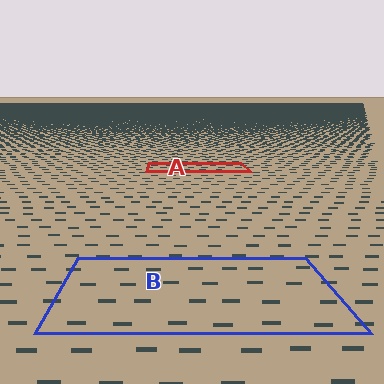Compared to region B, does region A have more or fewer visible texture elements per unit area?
Region A has more texture elements per unit area — they are packed more densely because it is farther away.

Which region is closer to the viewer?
Region B is closer. The texture elements there are larger and more spread out.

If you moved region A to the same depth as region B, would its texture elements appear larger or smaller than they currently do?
They would appear larger. At a closer depth, the same texture elements are projected at a bigger on-screen size.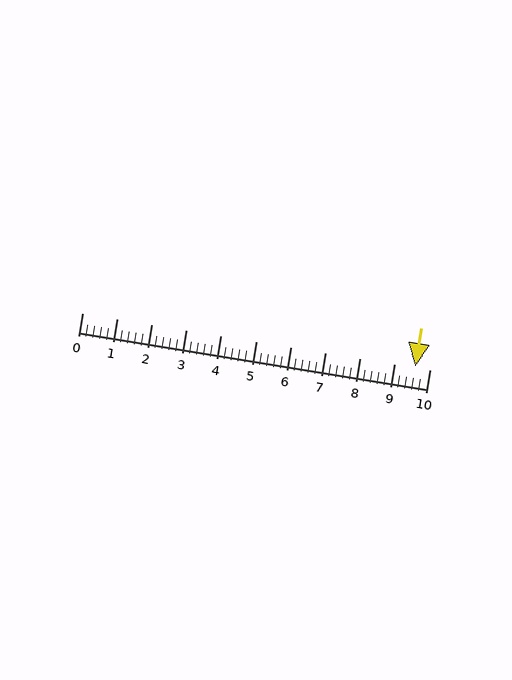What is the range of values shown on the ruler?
The ruler shows values from 0 to 10.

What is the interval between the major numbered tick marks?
The major tick marks are spaced 1 units apart.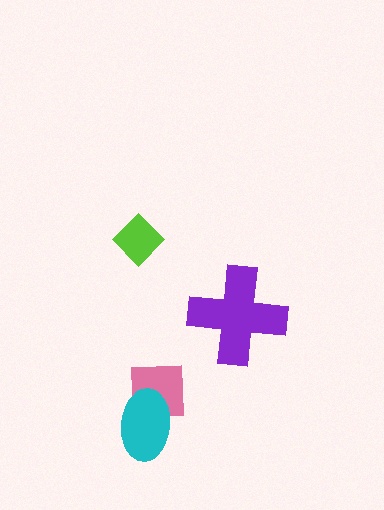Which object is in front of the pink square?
The cyan ellipse is in front of the pink square.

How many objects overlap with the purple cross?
0 objects overlap with the purple cross.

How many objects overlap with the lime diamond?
0 objects overlap with the lime diamond.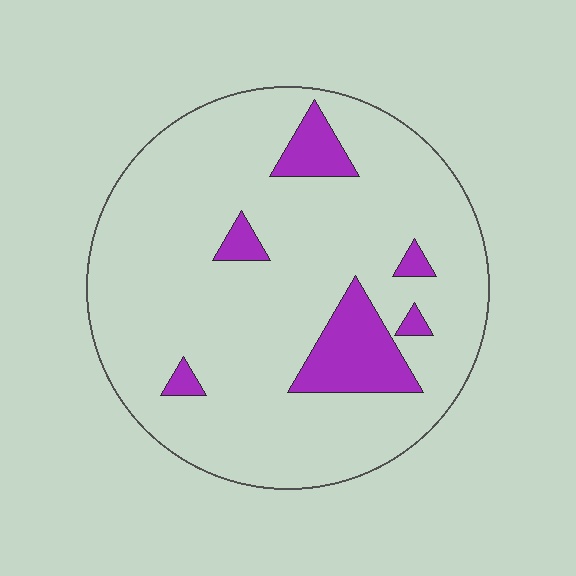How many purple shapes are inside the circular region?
6.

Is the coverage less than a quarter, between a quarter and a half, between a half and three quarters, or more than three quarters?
Less than a quarter.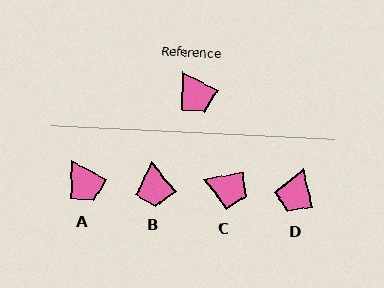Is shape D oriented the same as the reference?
No, it is off by about 49 degrees.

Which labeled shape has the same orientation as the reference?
A.